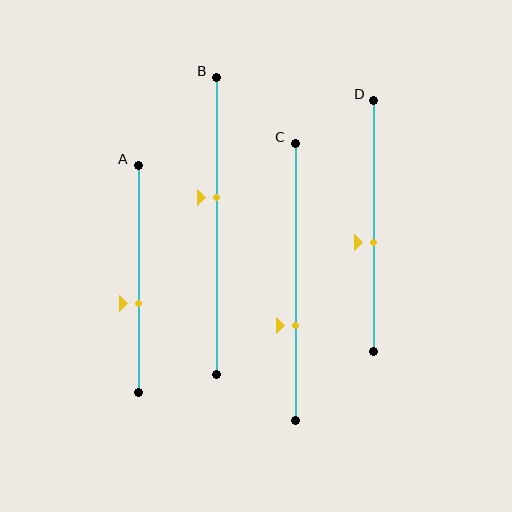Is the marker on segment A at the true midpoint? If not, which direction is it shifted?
No, the marker on segment A is shifted downward by about 11% of the segment length.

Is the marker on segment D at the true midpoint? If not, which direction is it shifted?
No, the marker on segment D is shifted downward by about 7% of the segment length.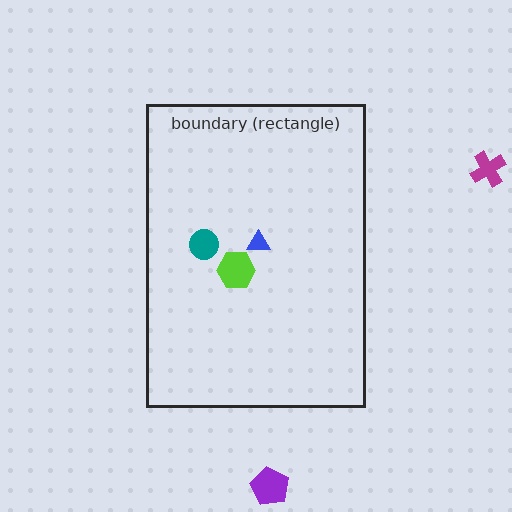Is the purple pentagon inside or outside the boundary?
Outside.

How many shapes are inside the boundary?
3 inside, 2 outside.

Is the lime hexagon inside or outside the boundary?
Inside.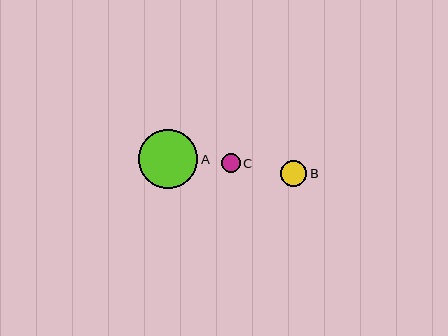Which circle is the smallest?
Circle C is the smallest with a size of approximately 19 pixels.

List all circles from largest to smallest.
From largest to smallest: A, B, C.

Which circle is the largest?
Circle A is the largest with a size of approximately 59 pixels.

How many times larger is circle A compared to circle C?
Circle A is approximately 3.1 times the size of circle C.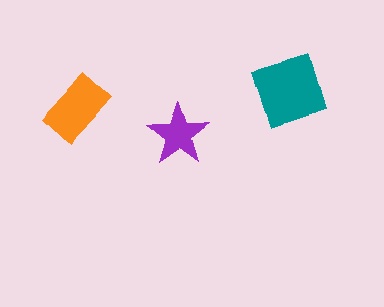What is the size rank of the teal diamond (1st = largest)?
1st.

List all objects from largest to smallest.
The teal diamond, the orange rectangle, the purple star.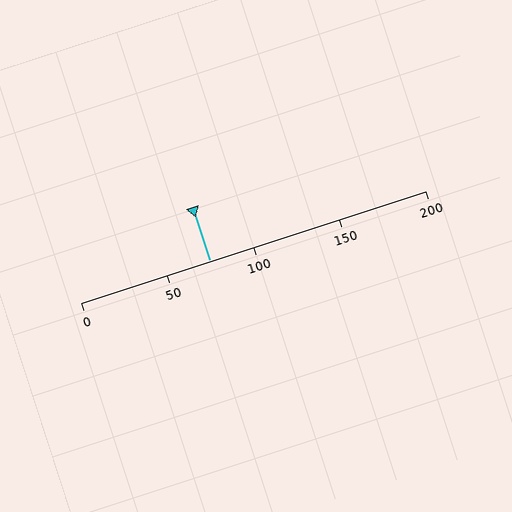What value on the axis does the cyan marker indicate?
The marker indicates approximately 75.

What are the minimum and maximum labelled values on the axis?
The axis runs from 0 to 200.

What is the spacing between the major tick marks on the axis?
The major ticks are spaced 50 apart.